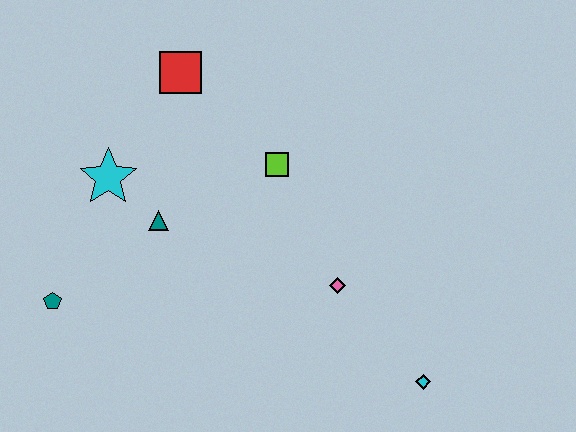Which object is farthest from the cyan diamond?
The red square is farthest from the cyan diamond.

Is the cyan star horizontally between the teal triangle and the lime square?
No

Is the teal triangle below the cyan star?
Yes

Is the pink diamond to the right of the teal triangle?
Yes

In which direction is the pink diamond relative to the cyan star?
The pink diamond is to the right of the cyan star.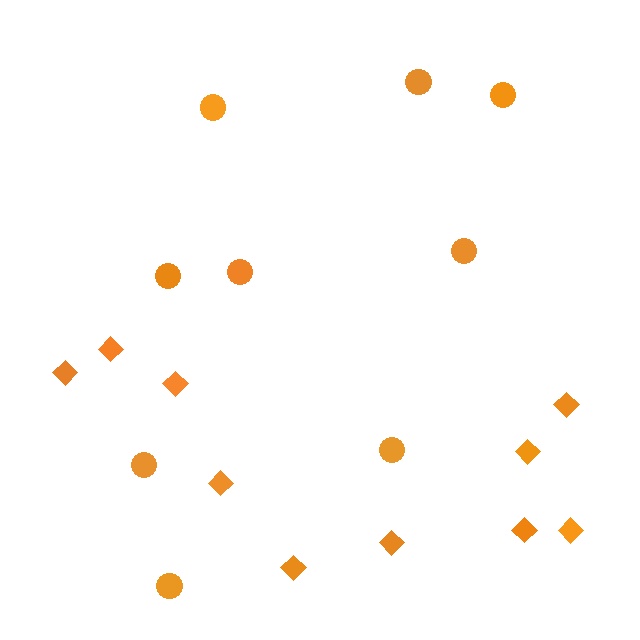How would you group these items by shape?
There are 2 groups: one group of circles (9) and one group of diamonds (10).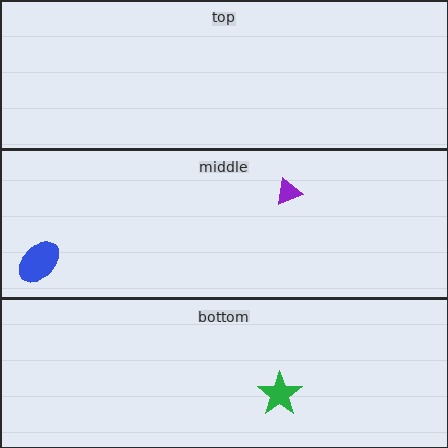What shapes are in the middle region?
The purple triangle, the blue ellipse.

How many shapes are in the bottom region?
1.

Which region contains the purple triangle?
The middle region.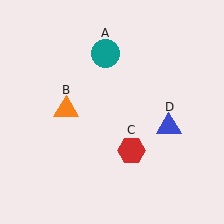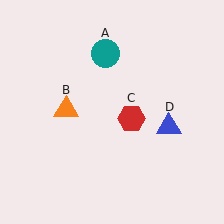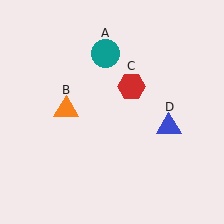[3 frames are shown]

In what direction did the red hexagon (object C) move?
The red hexagon (object C) moved up.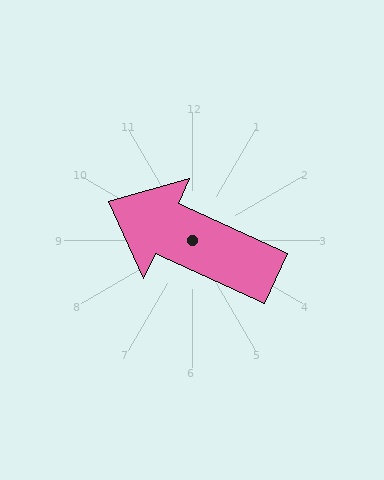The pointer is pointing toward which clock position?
Roughly 10 o'clock.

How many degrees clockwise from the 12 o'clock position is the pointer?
Approximately 295 degrees.